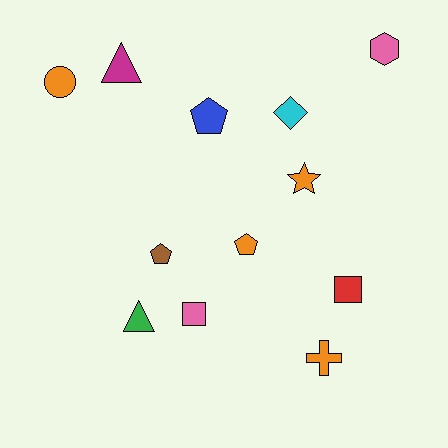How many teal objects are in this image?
There are no teal objects.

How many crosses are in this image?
There is 1 cross.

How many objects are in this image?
There are 12 objects.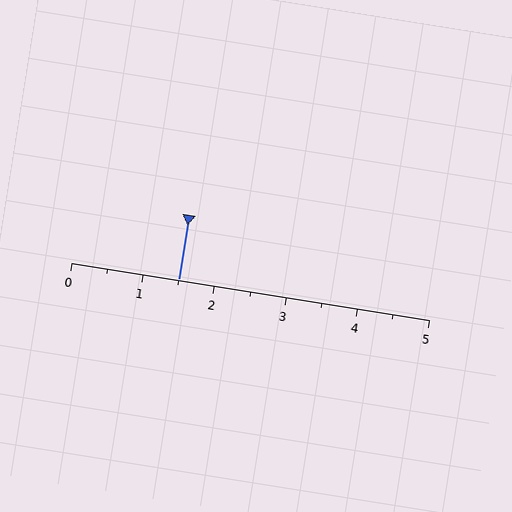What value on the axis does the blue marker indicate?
The marker indicates approximately 1.5.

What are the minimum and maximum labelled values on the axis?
The axis runs from 0 to 5.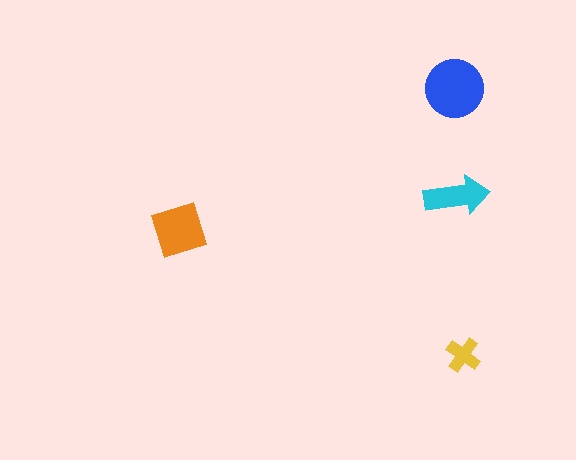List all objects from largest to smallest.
The blue circle, the orange diamond, the cyan arrow, the yellow cross.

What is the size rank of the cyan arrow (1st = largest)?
3rd.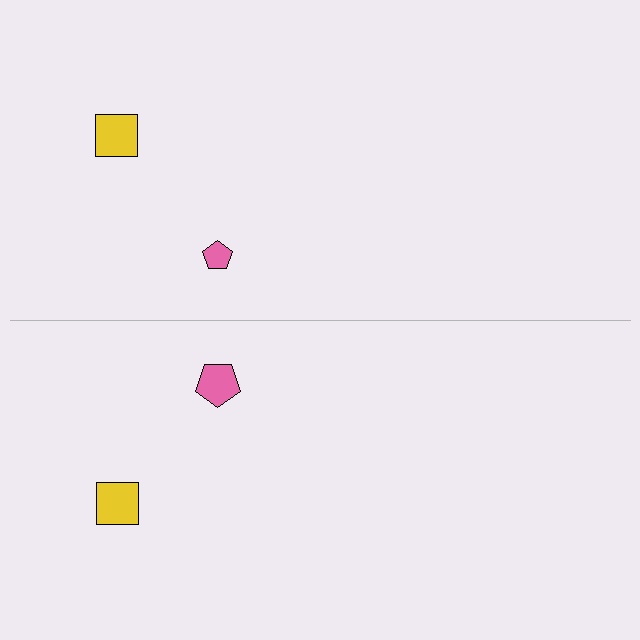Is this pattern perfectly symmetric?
No, the pattern is not perfectly symmetric. The pink pentagon on the bottom side has a different size than its mirror counterpart.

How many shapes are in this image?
There are 4 shapes in this image.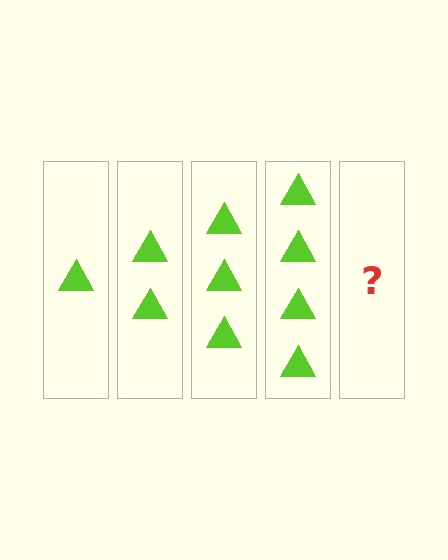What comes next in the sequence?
The next element should be 5 triangles.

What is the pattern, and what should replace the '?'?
The pattern is that each step adds one more triangle. The '?' should be 5 triangles.